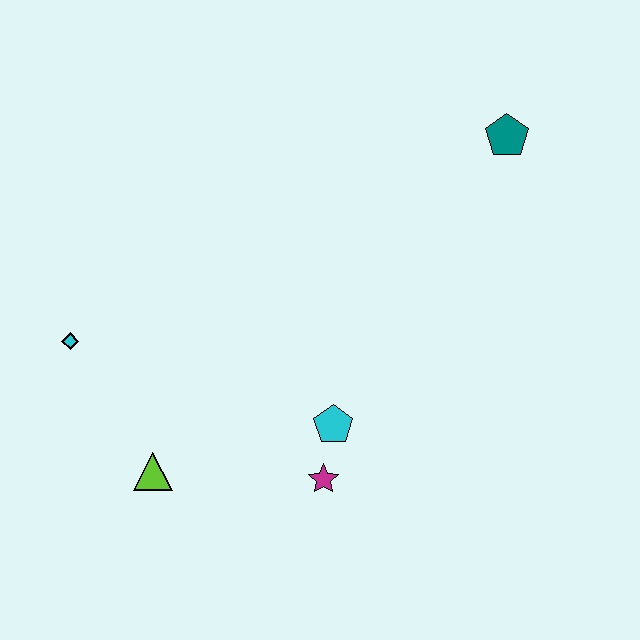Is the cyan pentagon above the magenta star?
Yes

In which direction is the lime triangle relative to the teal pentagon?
The lime triangle is to the left of the teal pentagon.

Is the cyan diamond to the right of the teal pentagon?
No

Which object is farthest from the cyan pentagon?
The teal pentagon is farthest from the cyan pentagon.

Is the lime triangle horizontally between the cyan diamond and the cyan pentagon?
Yes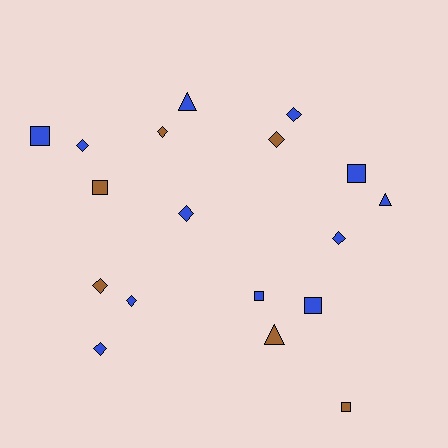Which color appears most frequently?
Blue, with 12 objects.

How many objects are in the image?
There are 18 objects.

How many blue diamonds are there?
There are 6 blue diamonds.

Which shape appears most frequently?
Diamond, with 9 objects.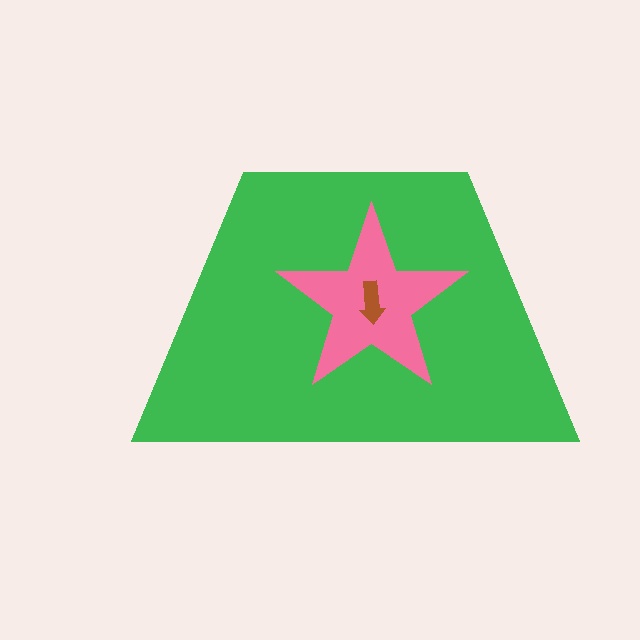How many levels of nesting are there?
3.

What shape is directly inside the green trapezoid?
The pink star.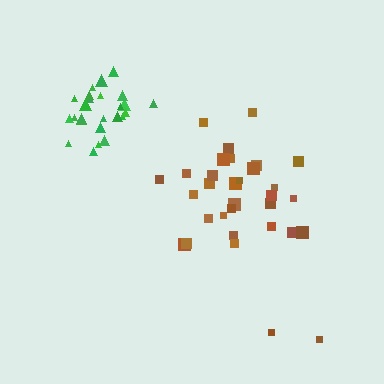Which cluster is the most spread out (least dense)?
Brown.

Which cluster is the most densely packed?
Green.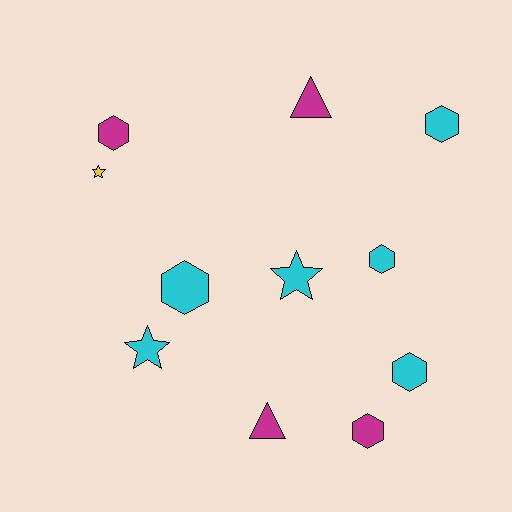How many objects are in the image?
There are 11 objects.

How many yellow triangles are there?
There are no yellow triangles.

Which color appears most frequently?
Cyan, with 6 objects.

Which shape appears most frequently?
Hexagon, with 6 objects.